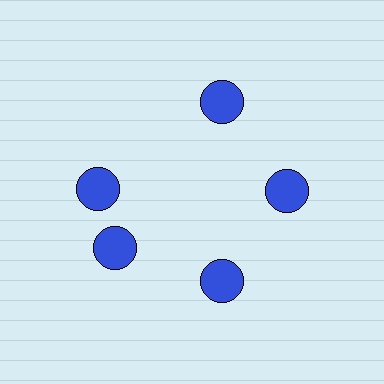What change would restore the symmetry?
The symmetry would be restored by rotating it back into even spacing with its neighbors so that all 5 circles sit at equal angles and equal distance from the center.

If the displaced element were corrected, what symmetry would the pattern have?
It would have 5-fold rotational symmetry — the pattern would map onto itself every 72 degrees.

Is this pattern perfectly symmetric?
No. The 5 blue circles are arranged in a ring, but one element near the 10 o'clock position is rotated out of alignment along the ring, breaking the 5-fold rotational symmetry.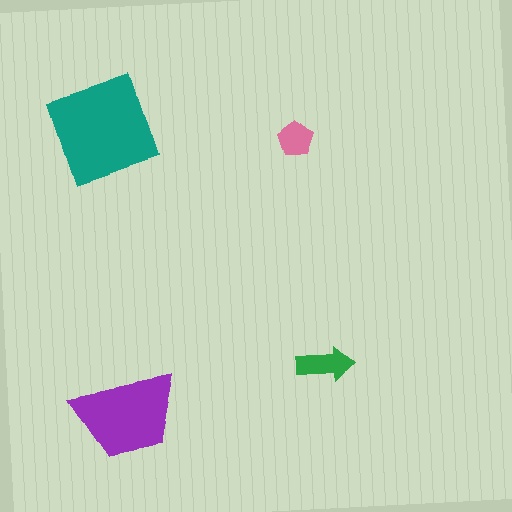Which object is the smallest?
The pink pentagon.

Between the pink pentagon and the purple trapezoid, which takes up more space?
The purple trapezoid.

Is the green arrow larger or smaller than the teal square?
Smaller.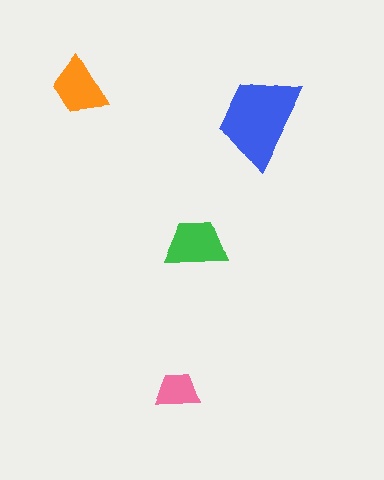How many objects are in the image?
There are 4 objects in the image.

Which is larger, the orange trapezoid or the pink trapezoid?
The orange one.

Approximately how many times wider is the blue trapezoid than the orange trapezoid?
About 1.5 times wider.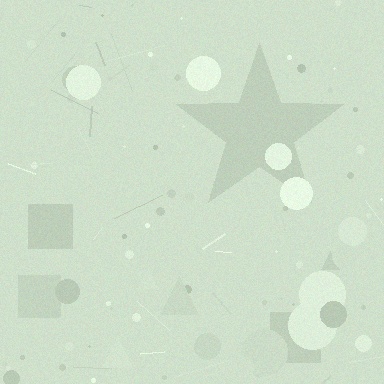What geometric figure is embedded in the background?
A star is embedded in the background.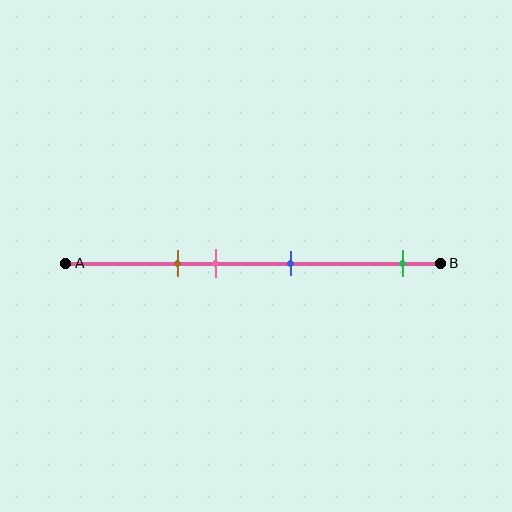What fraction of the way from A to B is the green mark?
The green mark is approximately 90% (0.9) of the way from A to B.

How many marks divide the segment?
There are 4 marks dividing the segment.